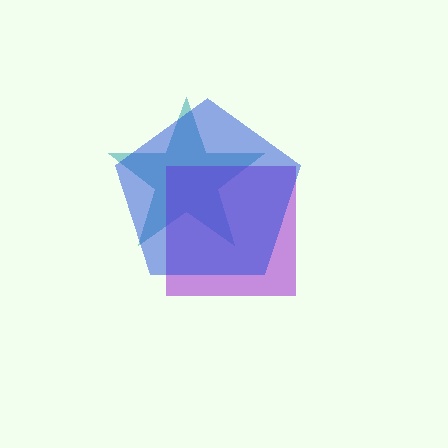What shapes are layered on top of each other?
The layered shapes are: a teal star, a purple square, a blue pentagon.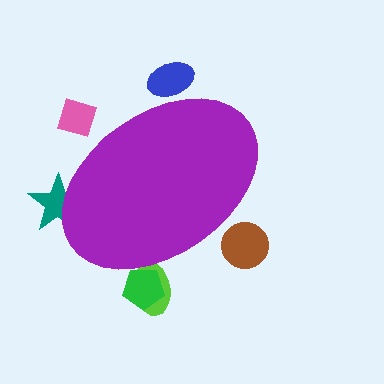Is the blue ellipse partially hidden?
Yes, the blue ellipse is partially hidden behind the purple ellipse.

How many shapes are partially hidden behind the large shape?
6 shapes are partially hidden.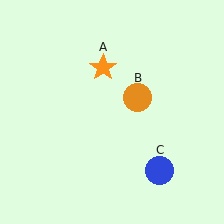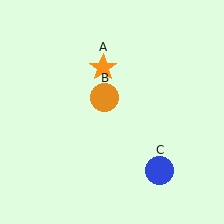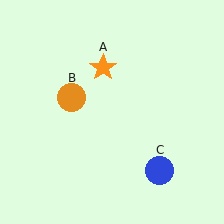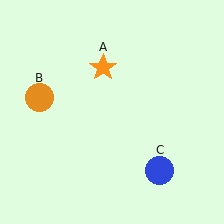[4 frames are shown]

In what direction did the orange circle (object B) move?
The orange circle (object B) moved left.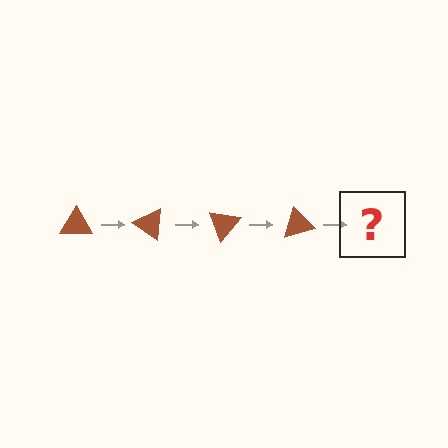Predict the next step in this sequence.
The next step is a brown triangle rotated 140 degrees.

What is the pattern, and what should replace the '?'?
The pattern is that the triangle rotates 35 degrees each step. The '?' should be a brown triangle rotated 140 degrees.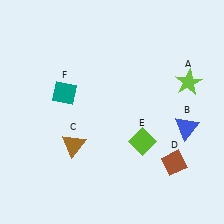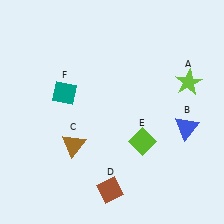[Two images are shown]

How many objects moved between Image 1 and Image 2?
1 object moved between the two images.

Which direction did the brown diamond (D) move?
The brown diamond (D) moved left.